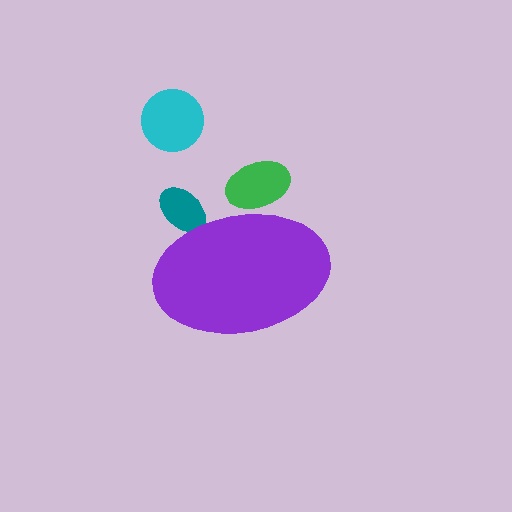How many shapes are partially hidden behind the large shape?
2 shapes are partially hidden.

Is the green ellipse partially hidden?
Yes, the green ellipse is partially hidden behind the purple ellipse.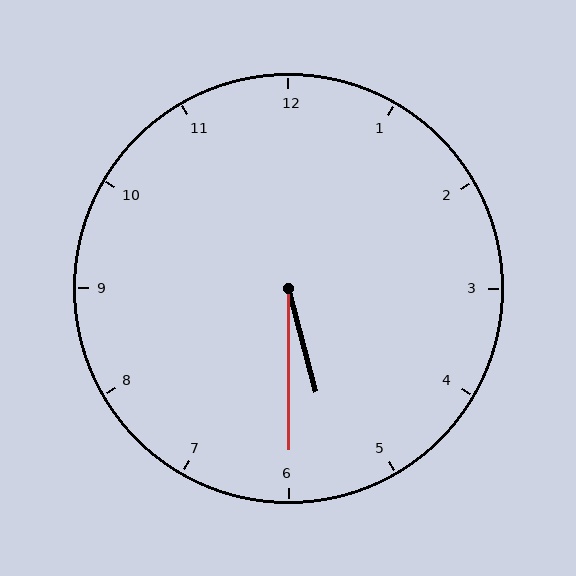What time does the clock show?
5:30.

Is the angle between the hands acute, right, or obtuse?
It is acute.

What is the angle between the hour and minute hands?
Approximately 15 degrees.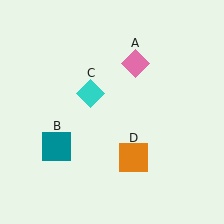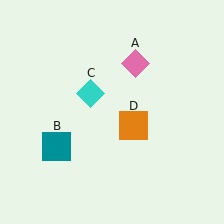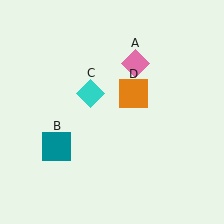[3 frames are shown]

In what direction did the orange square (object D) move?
The orange square (object D) moved up.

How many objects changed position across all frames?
1 object changed position: orange square (object D).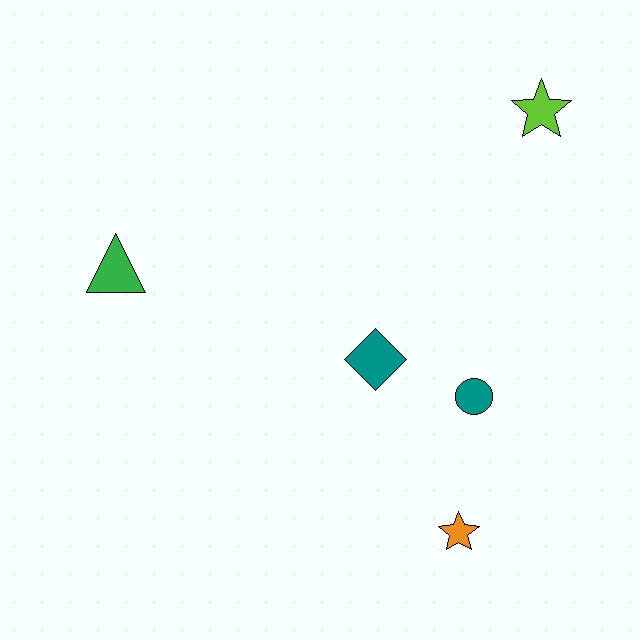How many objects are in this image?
There are 5 objects.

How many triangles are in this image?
There is 1 triangle.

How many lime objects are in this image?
There is 1 lime object.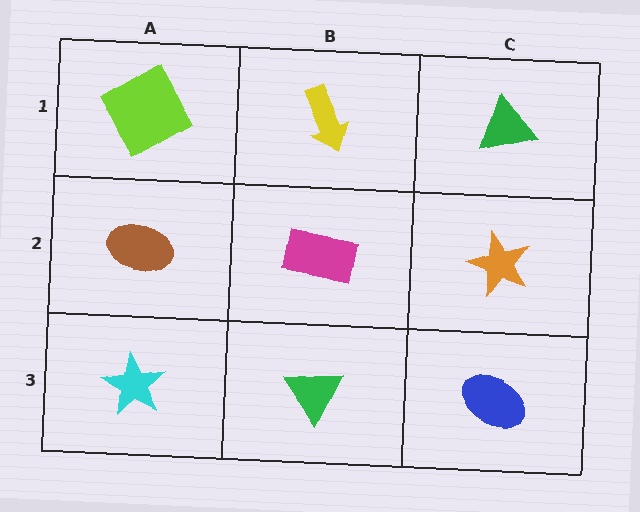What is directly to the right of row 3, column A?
A green triangle.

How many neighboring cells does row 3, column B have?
3.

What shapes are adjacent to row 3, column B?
A magenta rectangle (row 2, column B), a cyan star (row 3, column A), a blue ellipse (row 3, column C).